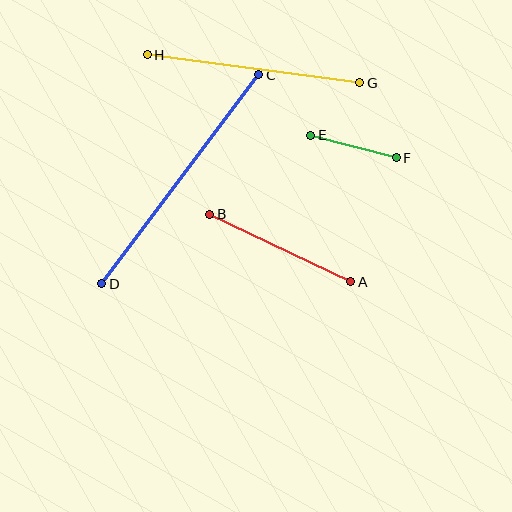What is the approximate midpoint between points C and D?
The midpoint is at approximately (180, 179) pixels.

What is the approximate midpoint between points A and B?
The midpoint is at approximately (280, 248) pixels.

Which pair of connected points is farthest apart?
Points C and D are farthest apart.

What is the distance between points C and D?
The distance is approximately 262 pixels.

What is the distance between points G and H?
The distance is approximately 214 pixels.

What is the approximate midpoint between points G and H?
The midpoint is at approximately (253, 69) pixels.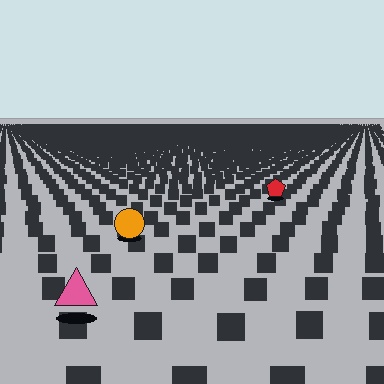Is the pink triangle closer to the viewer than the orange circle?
Yes. The pink triangle is closer — you can tell from the texture gradient: the ground texture is coarser near it.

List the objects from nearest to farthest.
From nearest to farthest: the pink triangle, the orange circle, the red pentagon.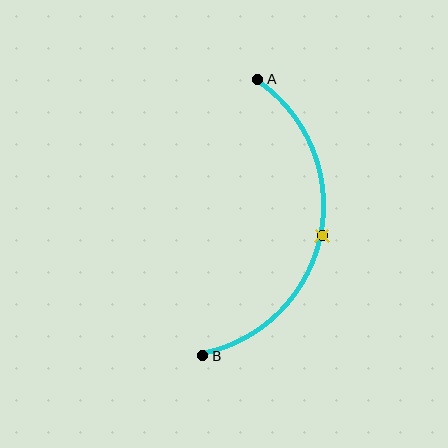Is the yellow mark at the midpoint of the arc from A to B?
Yes. The yellow mark lies on the arc at equal arc-length from both A and B — it is the arc midpoint.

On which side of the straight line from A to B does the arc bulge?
The arc bulges to the right of the straight line connecting A and B.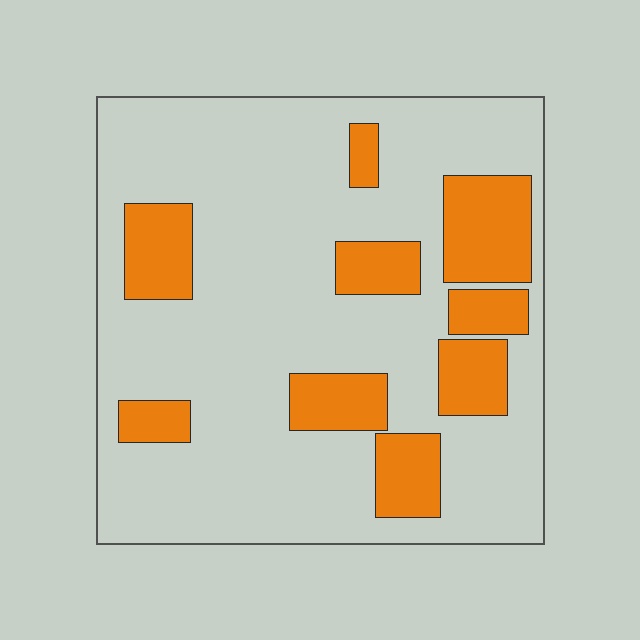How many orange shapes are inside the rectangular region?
9.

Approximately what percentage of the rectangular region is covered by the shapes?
Approximately 25%.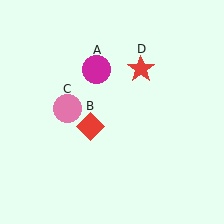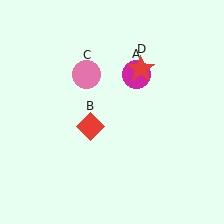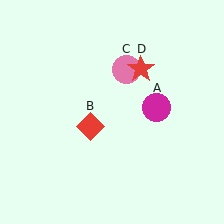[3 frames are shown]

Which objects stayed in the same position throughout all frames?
Red diamond (object B) and red star (object D) remained stationary.